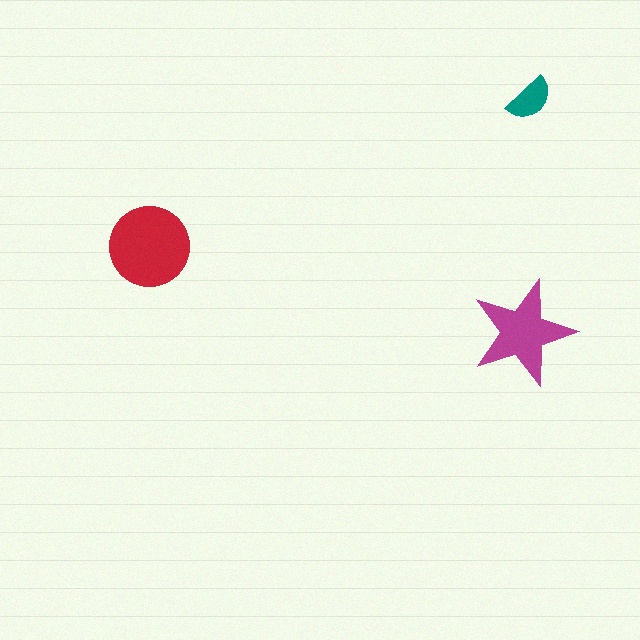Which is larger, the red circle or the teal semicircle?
The red circle.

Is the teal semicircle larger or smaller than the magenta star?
Smaller.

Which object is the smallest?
The teal semicircle.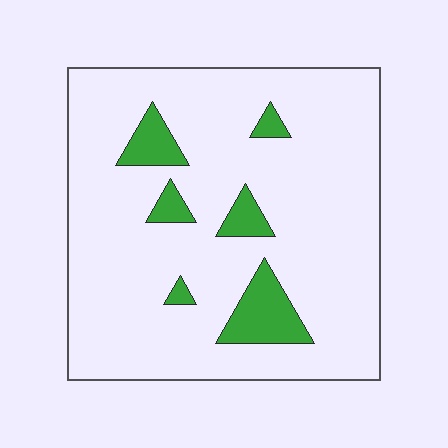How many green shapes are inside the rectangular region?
6.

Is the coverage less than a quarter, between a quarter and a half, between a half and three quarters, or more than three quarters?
Less than a quarter.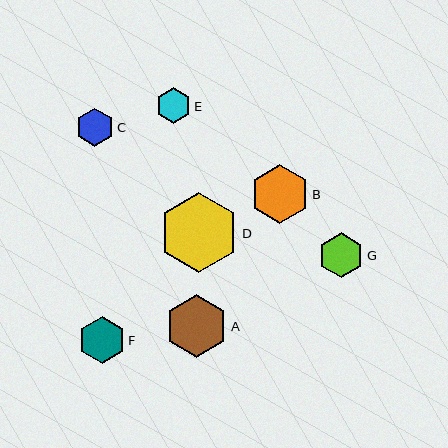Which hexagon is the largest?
Hexagon D is the largest with a size of approximately 80 pixels.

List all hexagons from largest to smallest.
From largest to smallest: D, A, B, F, G, C, E.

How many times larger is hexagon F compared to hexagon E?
Hexagon F is approximately 1.3 times the size of hexagon E.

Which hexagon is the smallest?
Hexagon E is the smallest with a size of approximately 35 pixels.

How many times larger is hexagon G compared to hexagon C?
Hexagon G is approximately 1.2 times the size of hexagon C.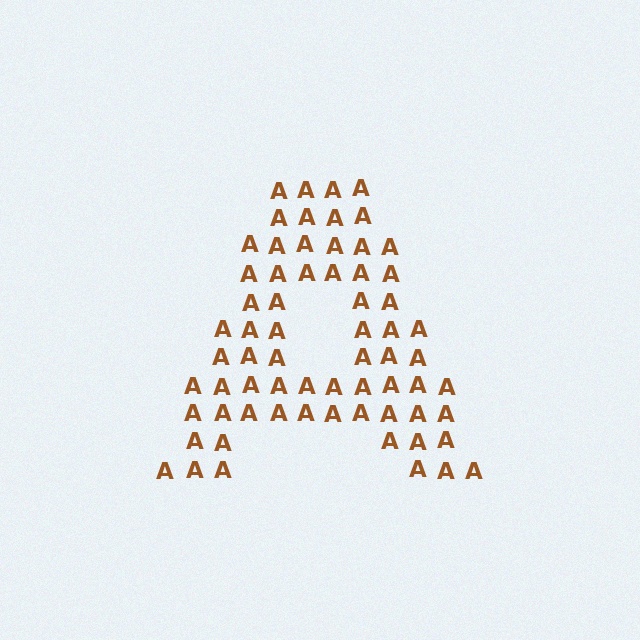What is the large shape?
The large shape is the letter A.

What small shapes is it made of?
It is made of small letter A's.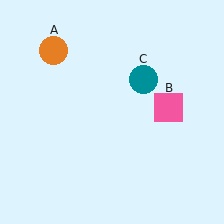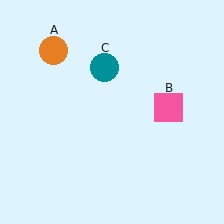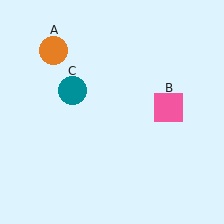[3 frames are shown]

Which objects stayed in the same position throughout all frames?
Orange circle (object A) and pink square (object B) remained stationary.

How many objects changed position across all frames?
1 object changed position: teal circle (object C).